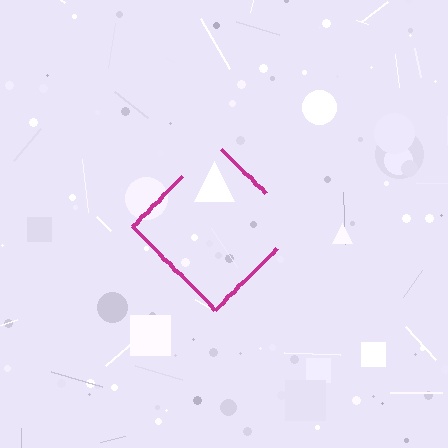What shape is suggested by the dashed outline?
The dashed outline suggests a diamond.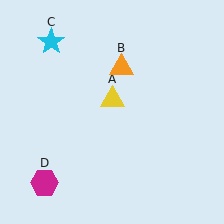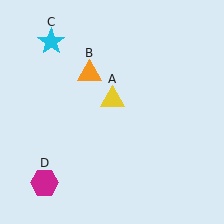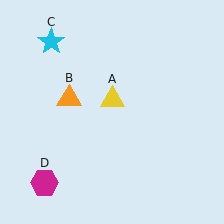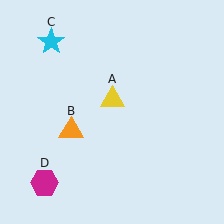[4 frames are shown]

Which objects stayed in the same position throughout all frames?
Yellow triangle (object A) and cyan star (object C) and magenta hexagon (object D) remained stationary.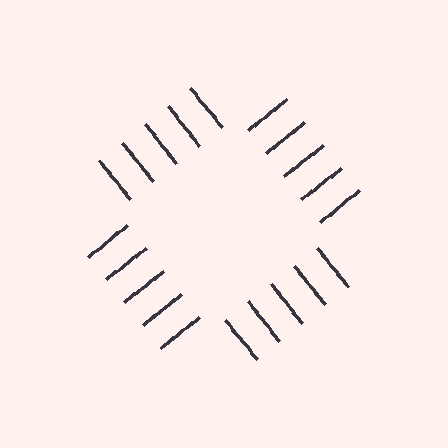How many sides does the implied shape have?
4 sides — the line-ends trace a square.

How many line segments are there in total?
20 — 5 along each of the 4 edges.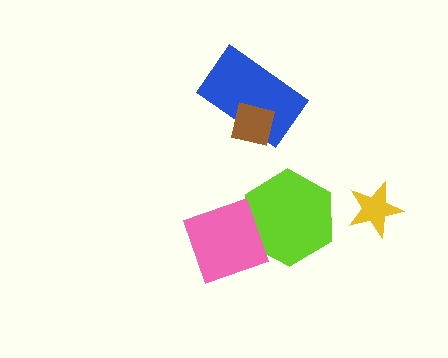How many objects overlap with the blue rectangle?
1 object overlaps with the blue rectangle.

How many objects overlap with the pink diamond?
1 object overlaps with the pink diamond.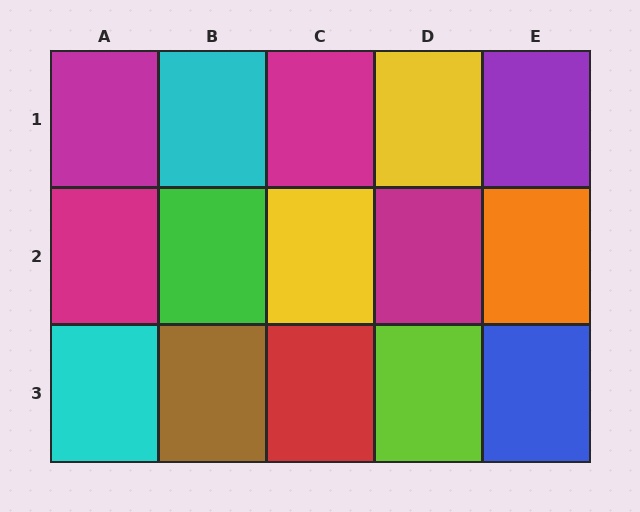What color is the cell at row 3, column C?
Red.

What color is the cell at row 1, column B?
Cyan.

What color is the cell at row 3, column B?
Brown.